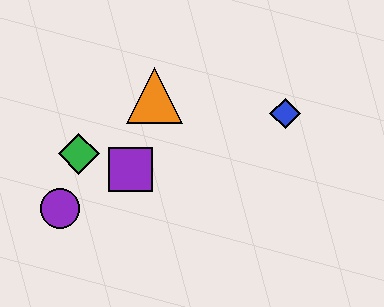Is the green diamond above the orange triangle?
No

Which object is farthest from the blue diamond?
The purple circle is farthest from the blue diamond.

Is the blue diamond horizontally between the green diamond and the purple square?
No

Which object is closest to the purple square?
The green diamond is closest to the purple square.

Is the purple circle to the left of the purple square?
Yes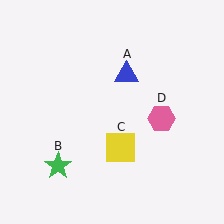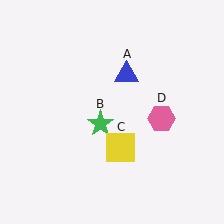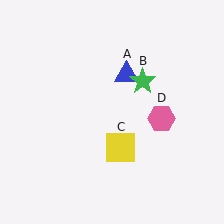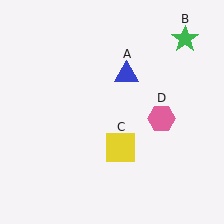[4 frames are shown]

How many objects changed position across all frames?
1 object changed position: green star (object B).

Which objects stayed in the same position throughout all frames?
Blue triangle (object A) and yellow square (object C) and pink hexagon (object D) remained stationary.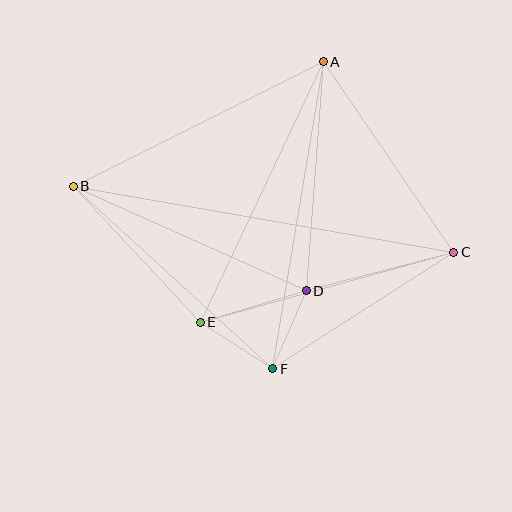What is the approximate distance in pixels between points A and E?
The distance between A and E is approximately 288 pixels.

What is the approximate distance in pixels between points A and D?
The distance between A and D is approximately 230 pixels.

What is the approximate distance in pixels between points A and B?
The distance between A and B is approximately 279 pixels.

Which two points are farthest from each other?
Points B and C are farthest from each other.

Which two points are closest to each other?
Points D and F are closest to each other.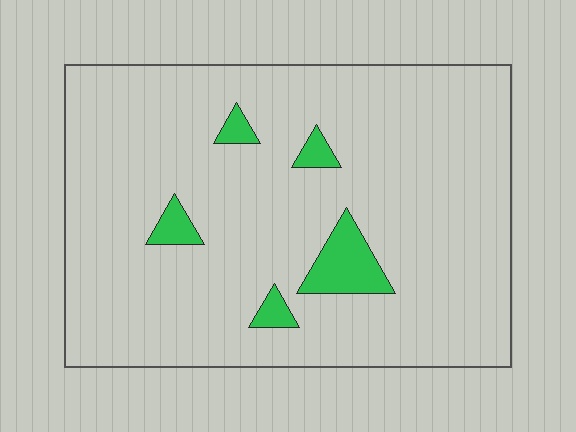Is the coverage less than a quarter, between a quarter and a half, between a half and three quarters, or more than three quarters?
Less than a quarter.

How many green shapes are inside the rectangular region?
5.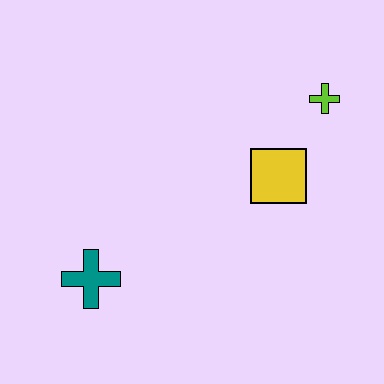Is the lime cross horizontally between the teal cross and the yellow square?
No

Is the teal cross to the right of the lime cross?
No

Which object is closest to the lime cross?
The yellow square is closest to the lime cross.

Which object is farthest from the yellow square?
The teal cross is farthest from the yellow square.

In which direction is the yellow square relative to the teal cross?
The yellow square is to the right of the teal cross.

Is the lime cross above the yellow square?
Yes